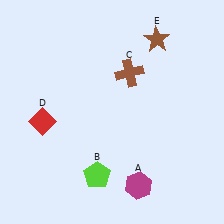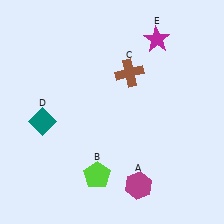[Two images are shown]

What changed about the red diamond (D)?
In Image 1, D is red. In Image 2, it changed to teal.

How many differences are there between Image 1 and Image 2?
There are 2 differences between the two images.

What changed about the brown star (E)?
In Image 1, E is brown. In Image 2, it changed to magenta.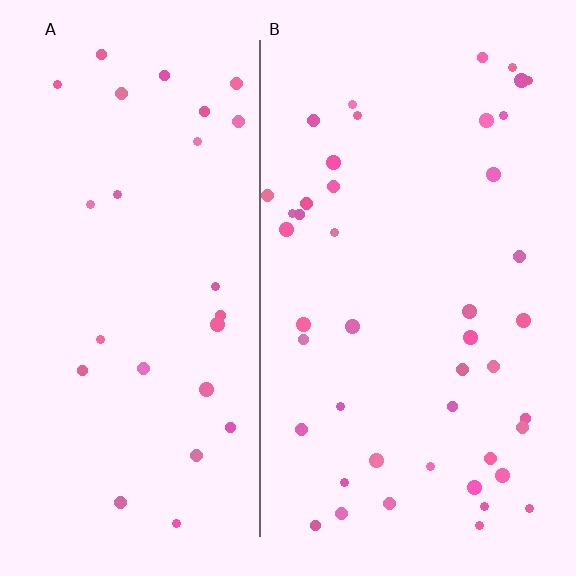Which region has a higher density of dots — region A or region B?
B (the right).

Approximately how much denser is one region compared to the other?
Approximately 1.6× — region B over region A.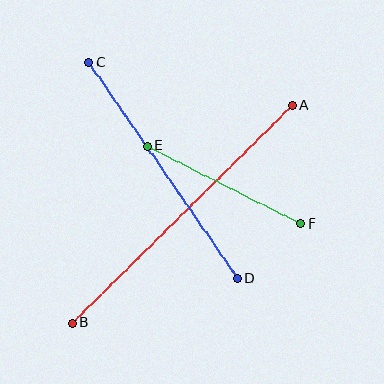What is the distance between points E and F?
The distance is approximately 172 pixels.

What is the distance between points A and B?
The distance is approximately 310 pixels.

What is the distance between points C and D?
The distance is approximately 263 pixels.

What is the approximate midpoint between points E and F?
The midpoint is at approximately (224, 185) pixels.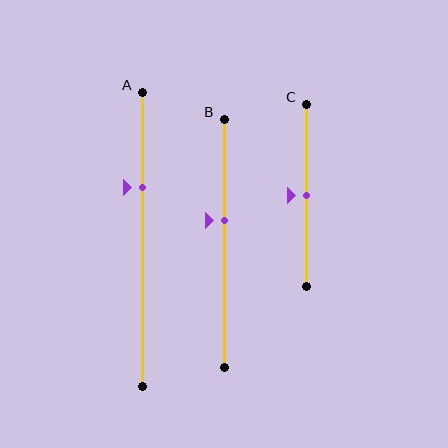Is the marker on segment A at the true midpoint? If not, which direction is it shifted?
No, the marker on segment A is shifted upward by about 18% of the segment length.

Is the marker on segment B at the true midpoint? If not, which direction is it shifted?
No, the marker on segment B is shifted upward by about 9% of the segment length.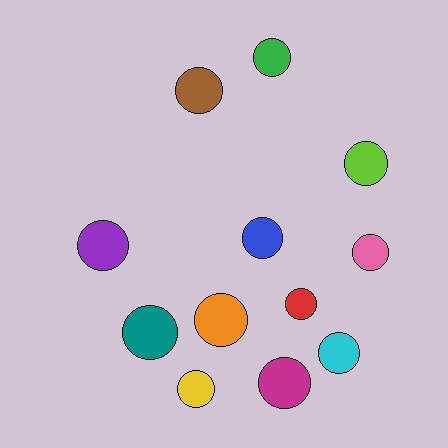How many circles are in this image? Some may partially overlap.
There are 12 circles.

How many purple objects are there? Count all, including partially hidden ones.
There is 1 purple object.